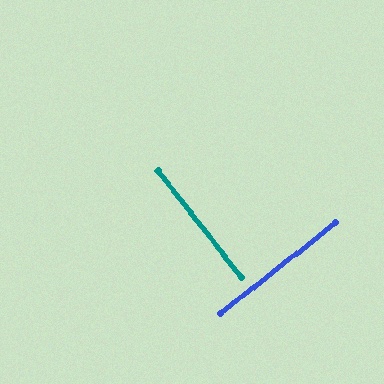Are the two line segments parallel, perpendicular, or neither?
Perpendicular — they meet at approximately 90°.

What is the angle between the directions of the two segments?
Approximately 90 degrees.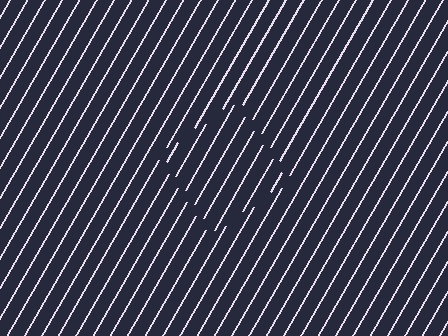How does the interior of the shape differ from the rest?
The interior of the shape contains the same grating, shifted by half a period — the contour is defined by the phase discontinuity where line-ends from the inner and outer gratings abut.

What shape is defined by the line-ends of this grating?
An illusory square. The interior of the shape contains the same grating, shifted by half a period — the contour is defined by the phase discontinuity where line-ends from the inner and outer gratings abut.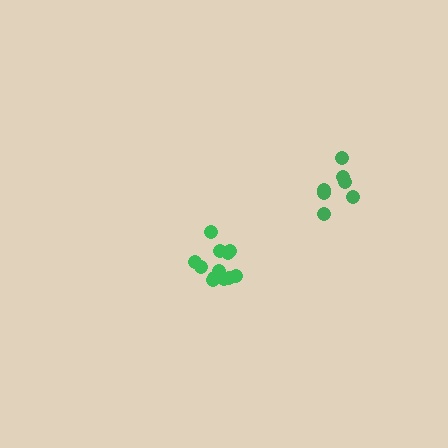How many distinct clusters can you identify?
There are 2 distinct clusters.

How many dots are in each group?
Group 1: 7 dots, Group 2: 12 dots (19 total).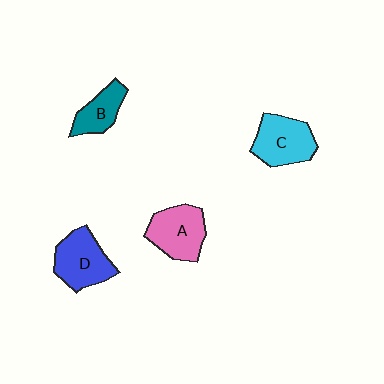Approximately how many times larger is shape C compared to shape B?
Approximately 1.5 times.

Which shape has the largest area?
Shape D (blue).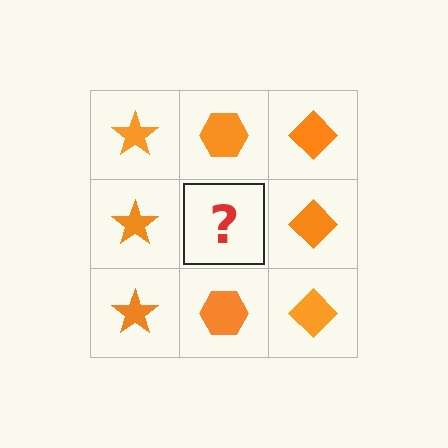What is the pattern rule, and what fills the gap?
The rule is that each column has a consistent shape. The gap should be filled with an orange hexagon.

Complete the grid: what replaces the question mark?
The question mark should be replaced with an orange hexagon.